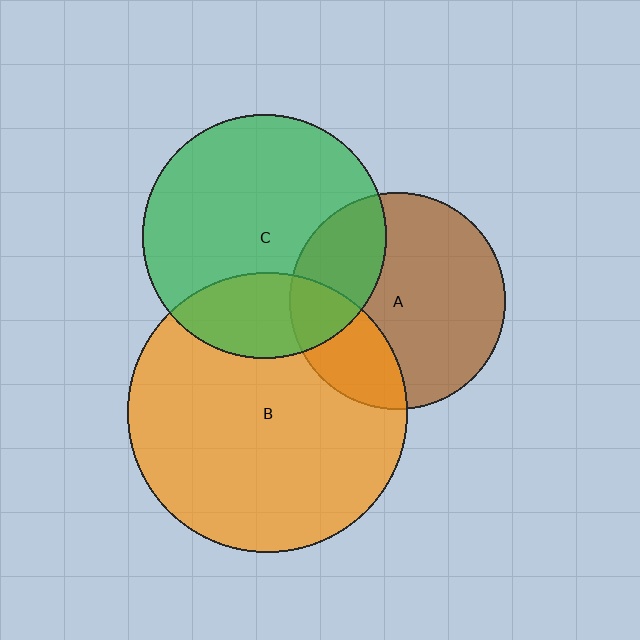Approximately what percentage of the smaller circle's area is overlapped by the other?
Approximately 25%.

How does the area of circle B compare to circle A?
Approximately 1.7 times.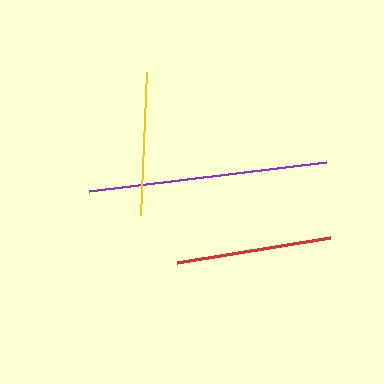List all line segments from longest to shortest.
From longest to shortest: purple, red, yellow.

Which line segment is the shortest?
The yellow line is the shortest at approximately 143 pixels.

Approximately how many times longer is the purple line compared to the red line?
The purple line is approximately 1.5 times the length of the red line.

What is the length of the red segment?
The red segment is approximately 155 pixels long.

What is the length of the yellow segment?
The yellow segment is approximately 143 pixels long.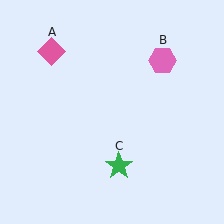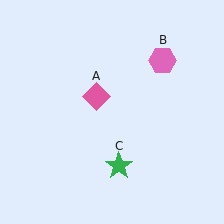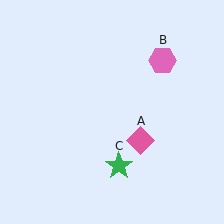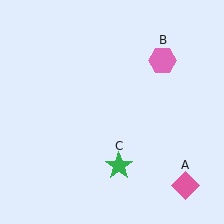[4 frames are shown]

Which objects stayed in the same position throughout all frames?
Pink hexagon (object B) and green star (object C) remained stationary.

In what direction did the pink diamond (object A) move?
The pink diamond (object A) moved down and to the right.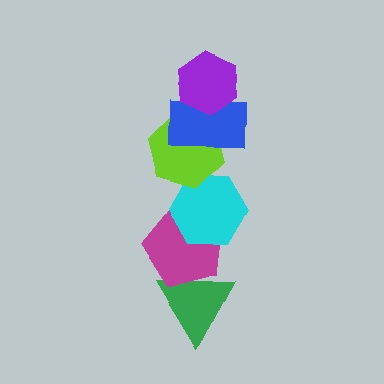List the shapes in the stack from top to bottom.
From top to bottom: the purple hexagon, the blue rectangle, the lime hexagon, the cyan hexagon, the magenta pentagon, the green triangle.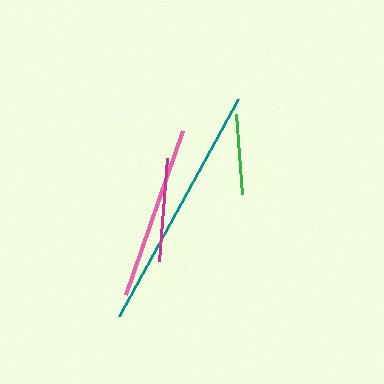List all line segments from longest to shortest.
From longest to shortest: teal, pink, magenta, green.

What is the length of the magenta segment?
The magenta segment is approximately 103 pixels long.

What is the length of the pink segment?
The pink segment is approximately 175 pixels long.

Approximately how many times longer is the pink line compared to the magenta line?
The pink line is approximately 1.7 times the length of the magenta line.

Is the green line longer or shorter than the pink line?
The pink line is longer than the green line.